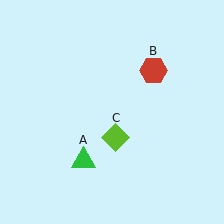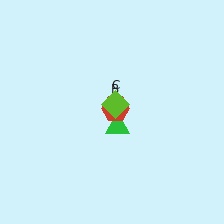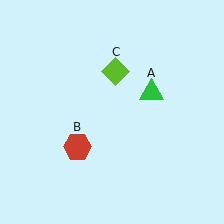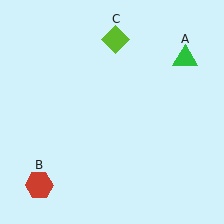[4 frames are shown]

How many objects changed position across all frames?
3 objects changed position: green triangle (object A), red hexagon (object B), lime diamond (object C).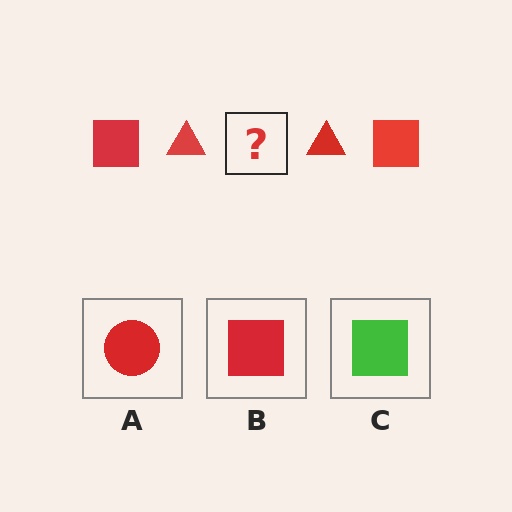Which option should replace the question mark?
Option B.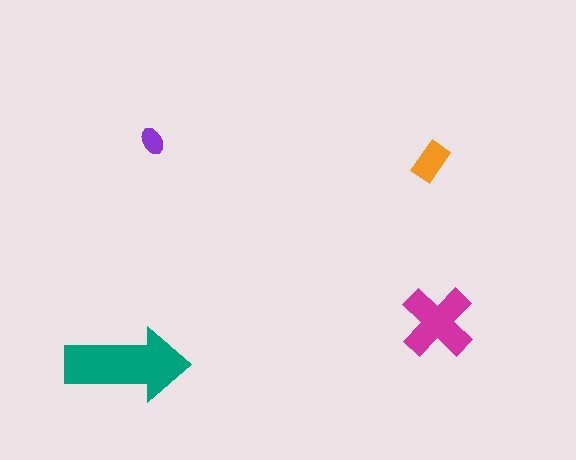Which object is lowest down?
The teal arrow is bottommost.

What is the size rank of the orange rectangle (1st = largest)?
3rd.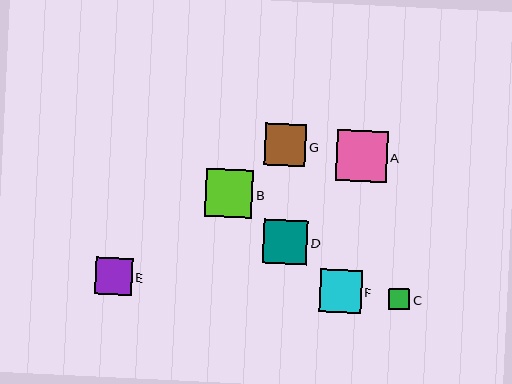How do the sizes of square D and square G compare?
Square D and square G are approximately the same size.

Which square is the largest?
Square A is the largest with a size of approximately 51 pixels.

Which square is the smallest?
Square C is the smallest with a size of approximately 21 pixels.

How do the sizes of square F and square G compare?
Square F and square G are approximately the same size.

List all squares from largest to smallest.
From largest to smallest: A, B, D, F, G, E, C.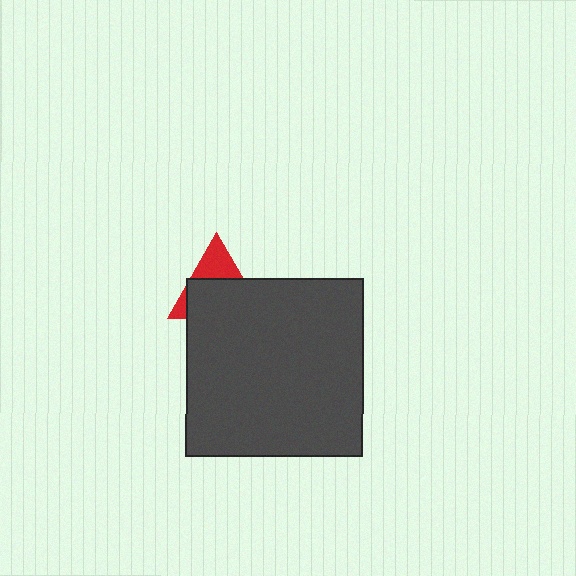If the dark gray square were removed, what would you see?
You would see the complete red triangle.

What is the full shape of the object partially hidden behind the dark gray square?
The partially hidden object is a red triangle.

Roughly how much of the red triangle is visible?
A small part of it is visible (roughly 34%).